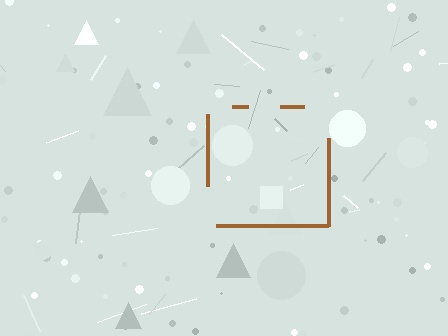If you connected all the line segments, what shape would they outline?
They would outline a square.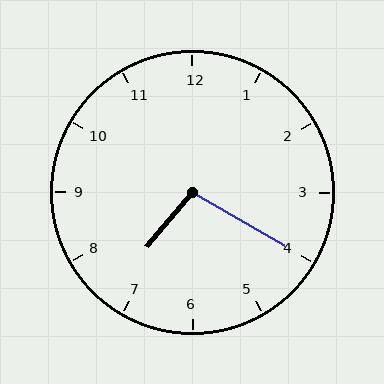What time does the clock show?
7:20.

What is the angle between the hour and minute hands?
Approximately 100 degrees.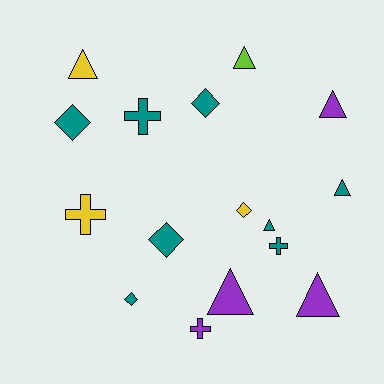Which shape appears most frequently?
Triangle, with 7 objects.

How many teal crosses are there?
There are 2 teal crosses.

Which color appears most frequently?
Teal, with 8 objects.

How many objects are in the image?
There are 16 objects.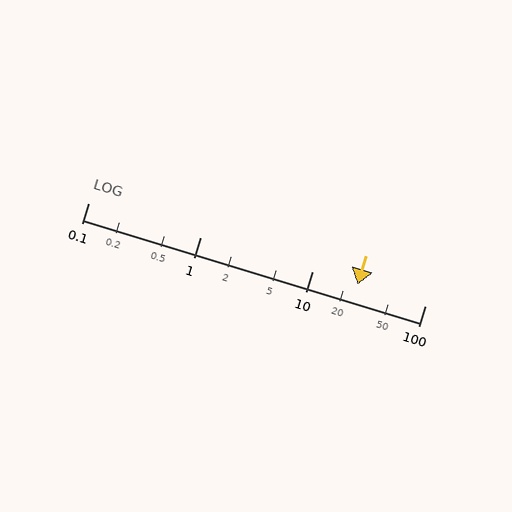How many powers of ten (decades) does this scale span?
The scale spans 3 decades, from 0.1 to 100.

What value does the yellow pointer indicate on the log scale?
The pointer indicates approximately 25.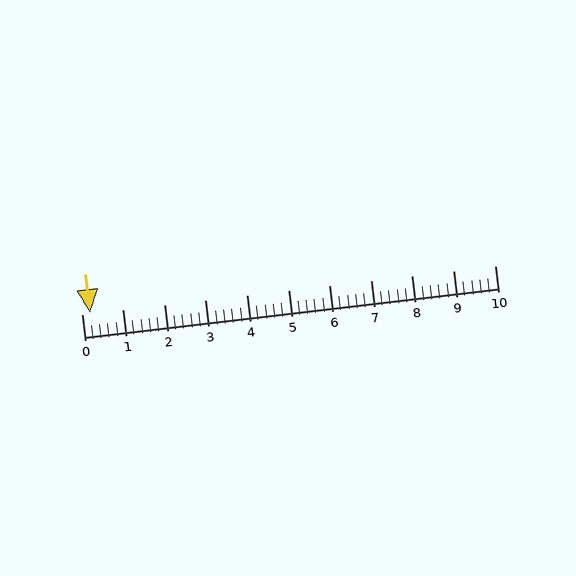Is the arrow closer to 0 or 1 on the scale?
The arrow is closer to 0.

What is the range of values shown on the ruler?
The ruler shows values from 0 to 10.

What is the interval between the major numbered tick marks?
The major tick marks are spaced 1 units apart.